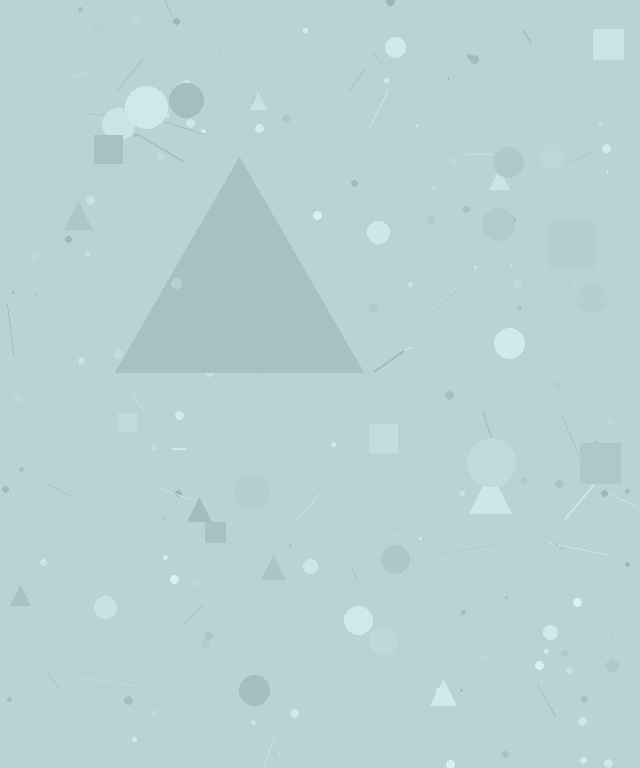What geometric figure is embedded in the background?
A triangle is embedded in the background.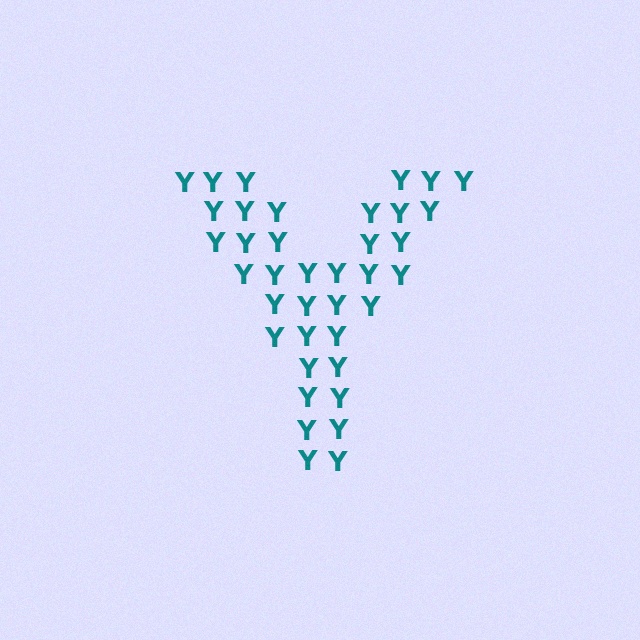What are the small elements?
The small elements are letter Y's.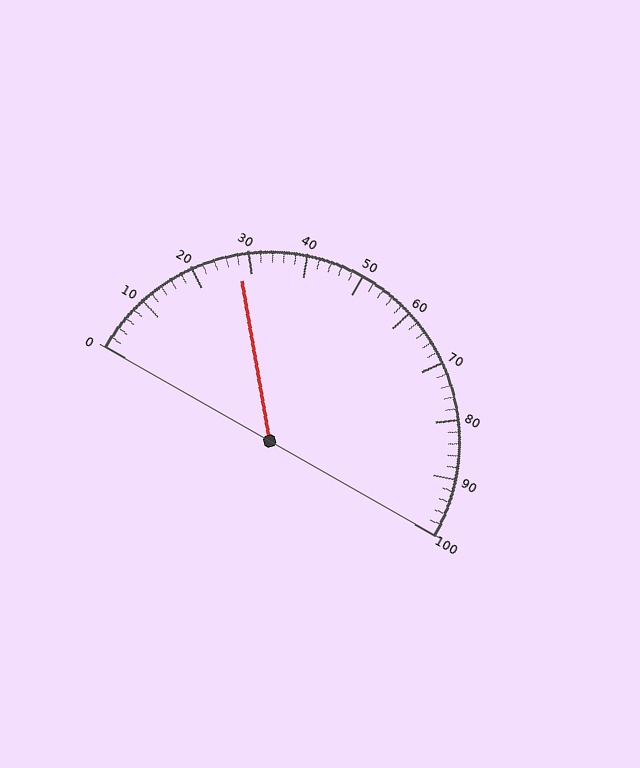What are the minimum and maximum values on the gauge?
The gauge ranges from 0 to 100.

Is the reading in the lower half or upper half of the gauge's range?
The reading is in the lower half of the range (0 to 100).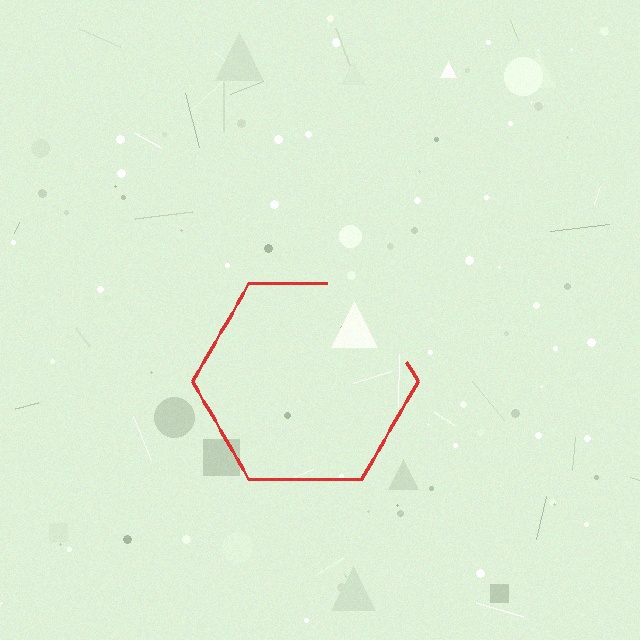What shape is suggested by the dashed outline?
The dashed outline suggests a hexagon.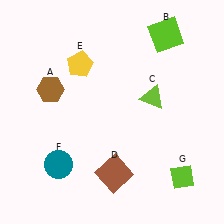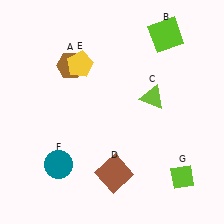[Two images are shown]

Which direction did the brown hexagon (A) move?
The brown hexagon (A) moved up.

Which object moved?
The brown hexagon (A) moved up.